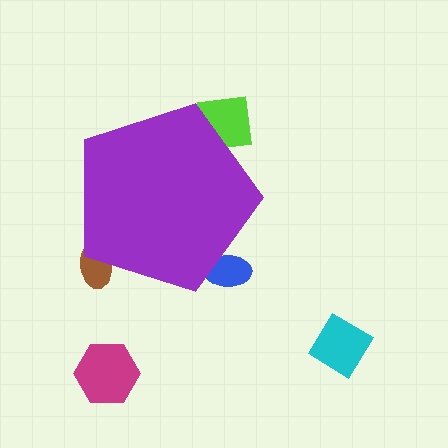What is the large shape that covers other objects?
A purple pentagon.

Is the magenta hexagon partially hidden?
No, the magenta hexagon is fully visible.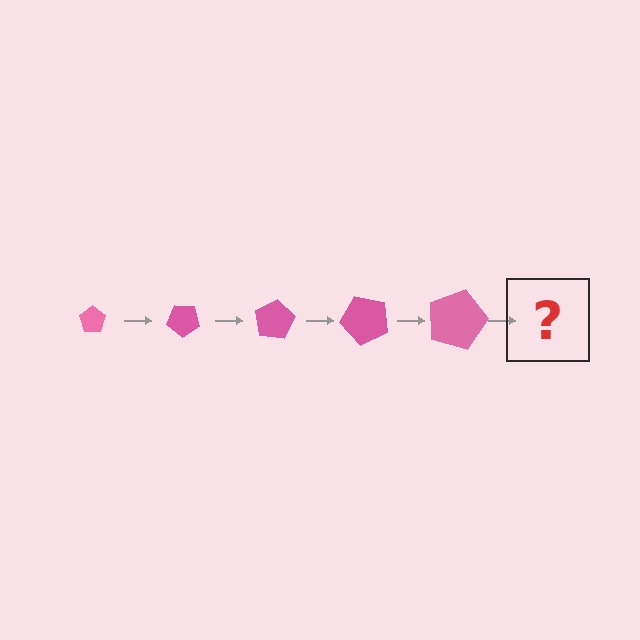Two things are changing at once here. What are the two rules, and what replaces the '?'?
The two rules are that the pentagon grows larger each step and it rotates 40 degrees each step. The '?' should be a pentagon, larger than the previous one and rotated 200 degrees from the start.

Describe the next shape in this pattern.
It should be a pentagon, larger than the previous one and rotated 200 degrees from the start.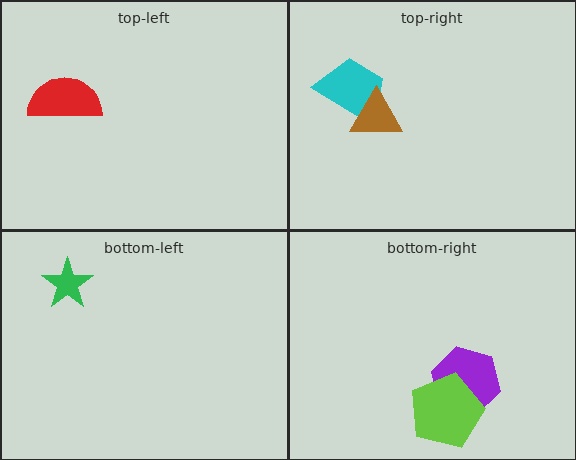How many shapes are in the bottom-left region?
1.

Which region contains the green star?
The bottom-left region.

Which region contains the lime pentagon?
The bottom-right region.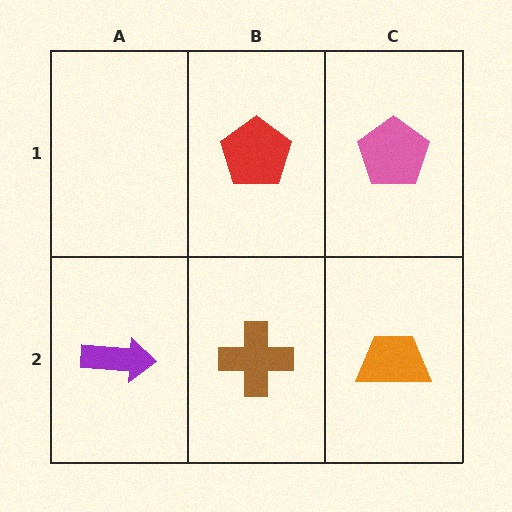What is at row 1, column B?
A red pentagon.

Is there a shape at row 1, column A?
No, that cell is empty.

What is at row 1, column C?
A pink pentagon.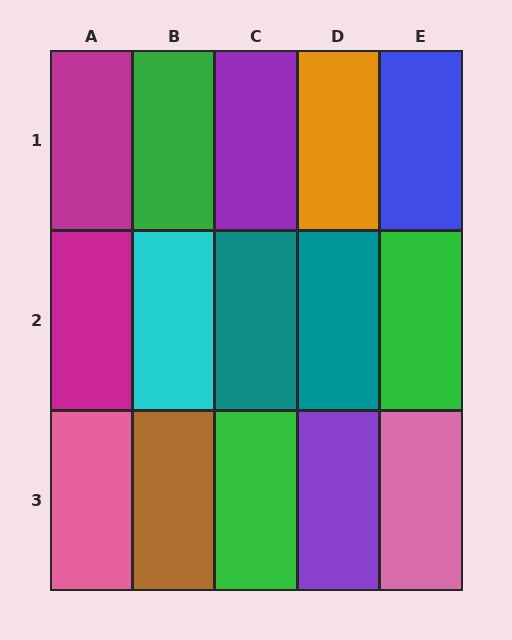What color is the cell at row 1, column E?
Blue.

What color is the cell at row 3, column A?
Pink.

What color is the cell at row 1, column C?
Purple.